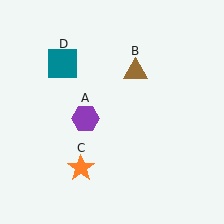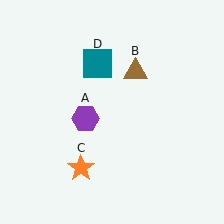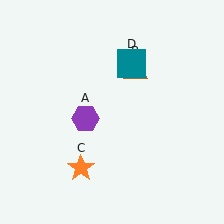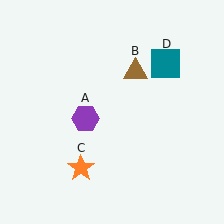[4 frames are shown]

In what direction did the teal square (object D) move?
The teal square (object D) moved right.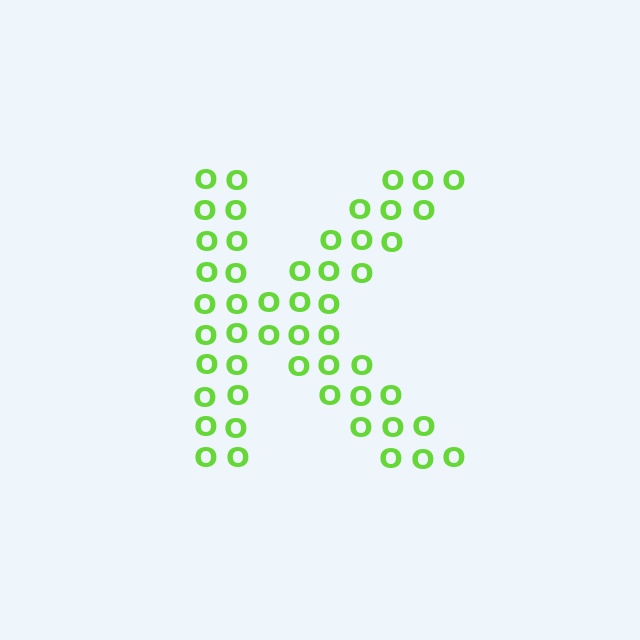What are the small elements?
The small elements are letter O's.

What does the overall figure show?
The overall figure shows the letter K.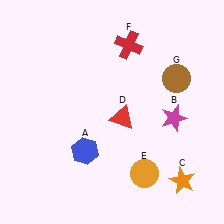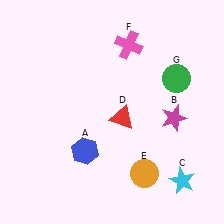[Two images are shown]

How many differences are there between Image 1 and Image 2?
There are 3 differences between the two images.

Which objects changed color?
C changed from orange to cyan. F changed from red to pink. G changed from brown to green.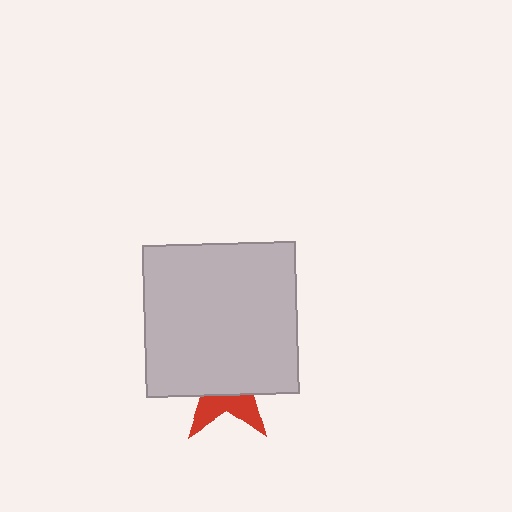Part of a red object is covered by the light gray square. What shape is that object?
It is a star.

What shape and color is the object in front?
The object in front is a light gray square.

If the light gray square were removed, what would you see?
You would see the complete red star.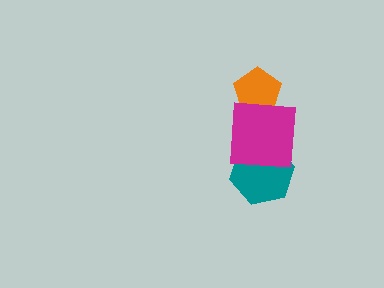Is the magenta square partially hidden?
No, no other shape covers it.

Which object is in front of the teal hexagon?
The magenta square is in front of the teal hexagon.